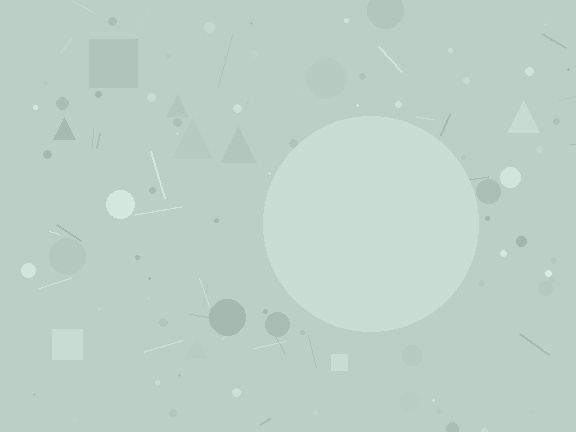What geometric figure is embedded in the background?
A circle is embedded in the background.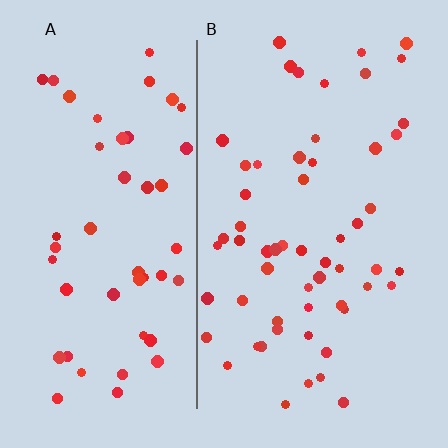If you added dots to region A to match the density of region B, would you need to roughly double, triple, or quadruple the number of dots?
Approximately double.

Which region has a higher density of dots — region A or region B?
B (the right).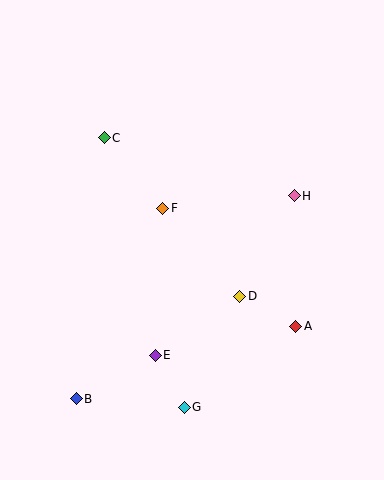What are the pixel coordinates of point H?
Point H is at (294, 196).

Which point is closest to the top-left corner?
Point C is closest to the top-left corner.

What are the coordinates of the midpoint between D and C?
The midpoint between D and C is at (172, 217).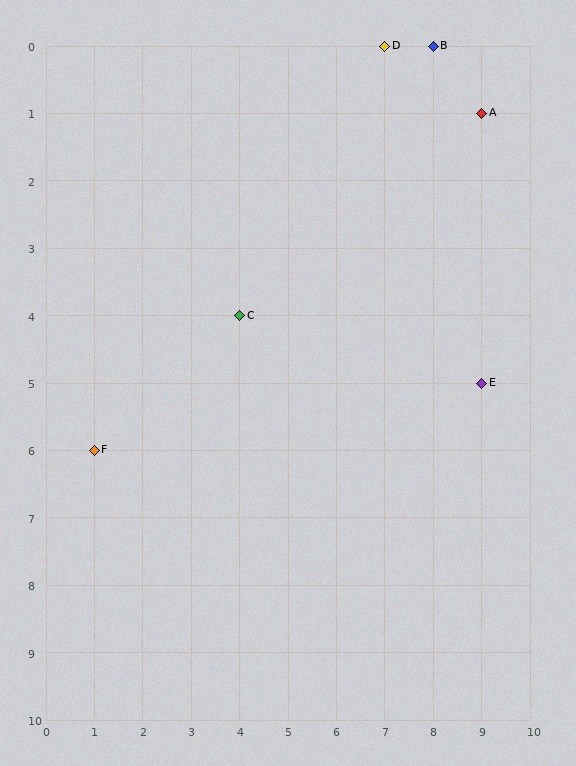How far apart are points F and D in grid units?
Points F and D are 6 columns and 6 rows apart (about 8.5 grid units diagonally).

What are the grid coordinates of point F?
Point F is at grid coordinates (1, 6).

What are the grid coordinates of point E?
Point E is at grid coordinates (9, 5).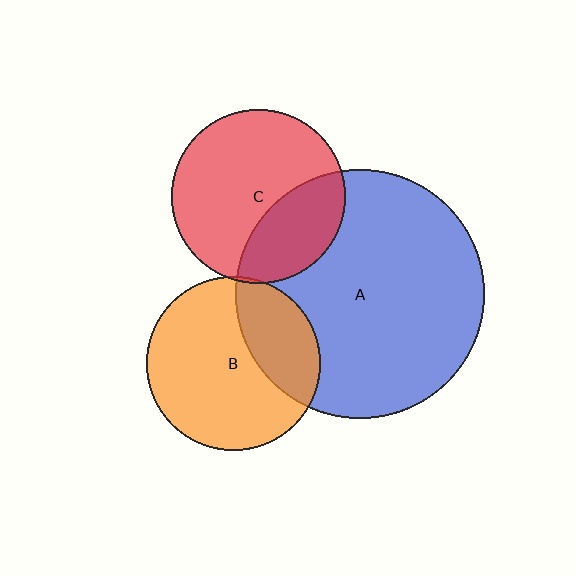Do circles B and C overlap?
Yes.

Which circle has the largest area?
Circle A (blue).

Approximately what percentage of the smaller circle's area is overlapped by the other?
Approximately 5%.